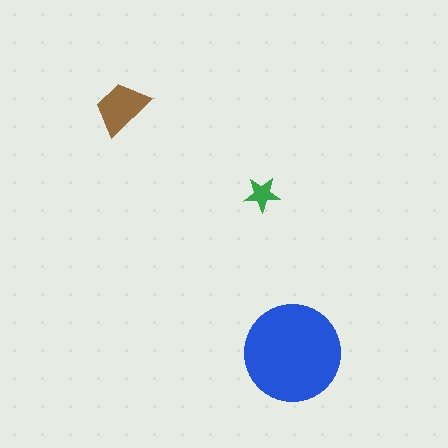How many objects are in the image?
There are 3 objects in the image.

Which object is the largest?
The blue circle.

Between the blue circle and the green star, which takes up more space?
The blue circle.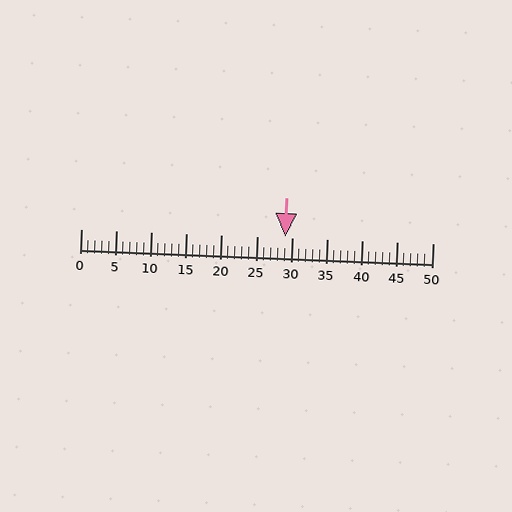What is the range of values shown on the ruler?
The ruler shows values from 0 to 50.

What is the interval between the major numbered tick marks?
The major tick marks are spaced 5 units apart.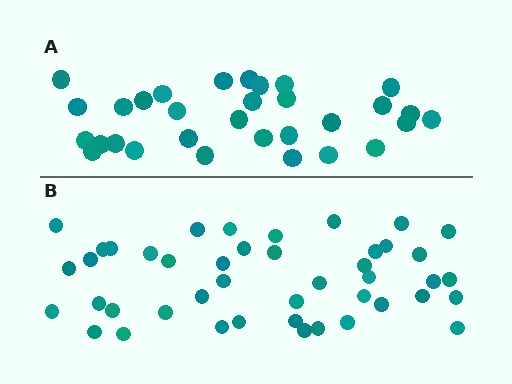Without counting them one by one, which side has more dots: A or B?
Region B (the bottom region) has more dots.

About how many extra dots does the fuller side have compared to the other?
Region B has approximately 15 more dots than region A.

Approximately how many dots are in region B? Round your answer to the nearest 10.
About 40 dots. (The exact count is 44, which rounds to 40.)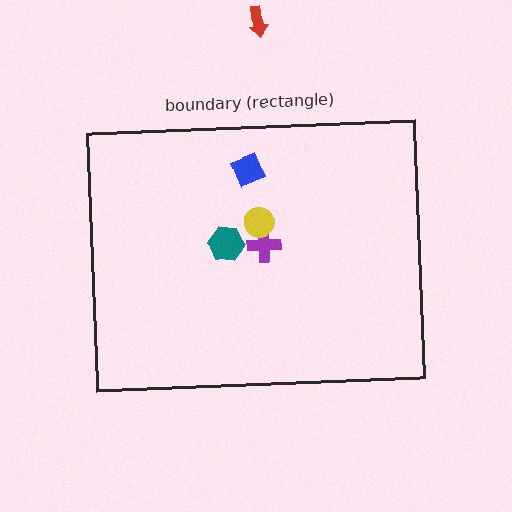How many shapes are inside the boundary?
4 inside, 1 outside.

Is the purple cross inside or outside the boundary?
Inside.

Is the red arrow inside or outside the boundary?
Outside.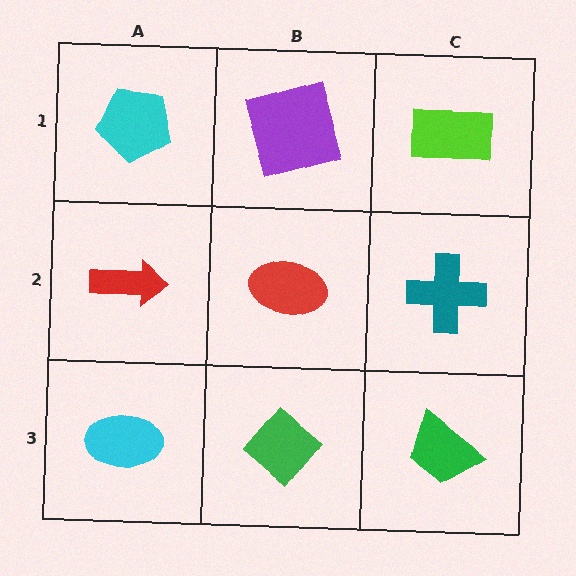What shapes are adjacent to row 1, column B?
A red ellipse (row 2, column B), a cyan pentagon (row 1, column A), a lime rectangle (row 1, column C).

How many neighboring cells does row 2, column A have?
3.